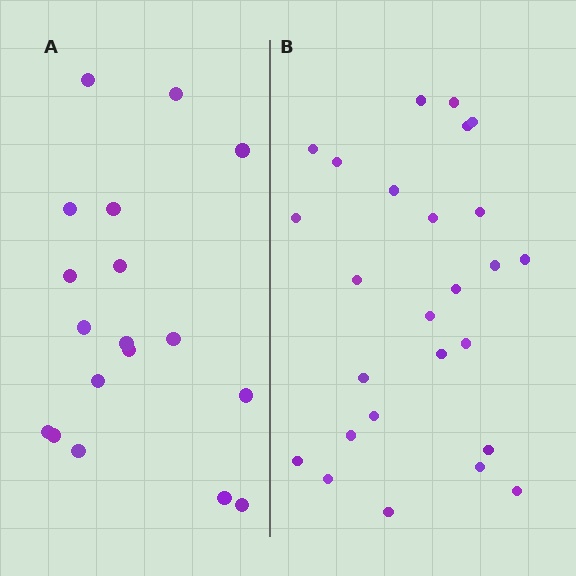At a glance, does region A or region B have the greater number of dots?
Region B (the right region) has more dots.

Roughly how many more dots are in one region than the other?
Region B has roughly 8 or so more dots than region A.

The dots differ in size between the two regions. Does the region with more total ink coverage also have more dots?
No. Region A has more total ink coverage because its dots are larger, but region B actually contains more individual dots. Total area can be misleading — the number of items is what matters here.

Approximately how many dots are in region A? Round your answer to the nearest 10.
About 20 dots. (The exact count is 18, which rounds to 20.)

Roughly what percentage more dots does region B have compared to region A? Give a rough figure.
About 45% more.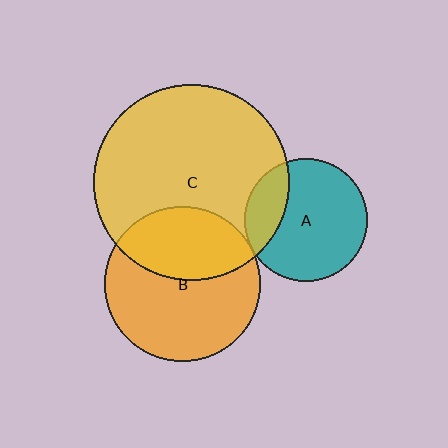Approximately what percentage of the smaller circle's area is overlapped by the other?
Approximately 25%.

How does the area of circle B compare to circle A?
Approximately 1.6 times.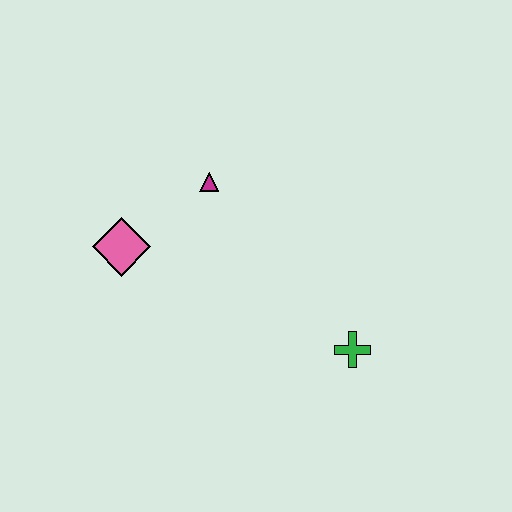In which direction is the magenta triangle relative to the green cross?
The magenta triangle is above the green cross.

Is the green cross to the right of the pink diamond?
Yes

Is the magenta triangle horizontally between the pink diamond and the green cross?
Yes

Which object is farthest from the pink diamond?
The green cross is farthest from the pink diamond.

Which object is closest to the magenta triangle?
The pink diamond is closest to the magenta triangle.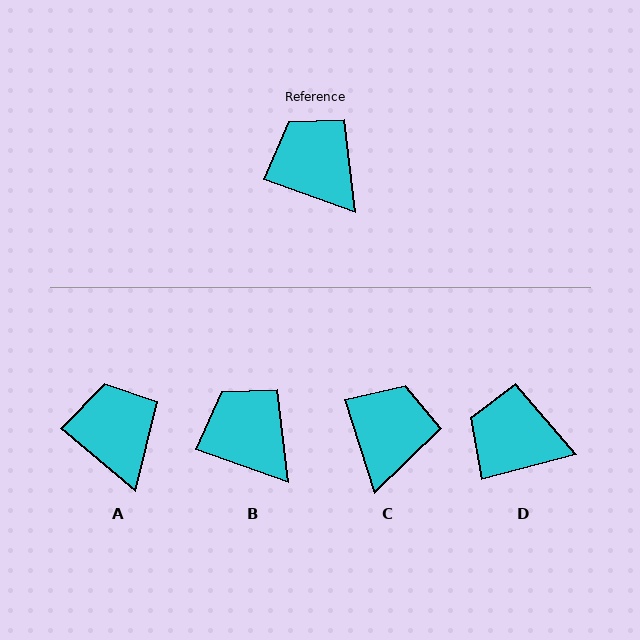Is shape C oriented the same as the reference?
No, it is off by about 53 degrees.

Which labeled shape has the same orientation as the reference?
B.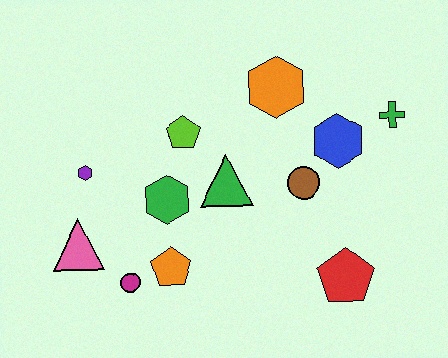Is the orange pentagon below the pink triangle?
Yes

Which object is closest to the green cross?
The blue hexagon is closest to the green cross.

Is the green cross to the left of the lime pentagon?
No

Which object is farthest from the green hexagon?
The green cross is farthest from the green hexagon.